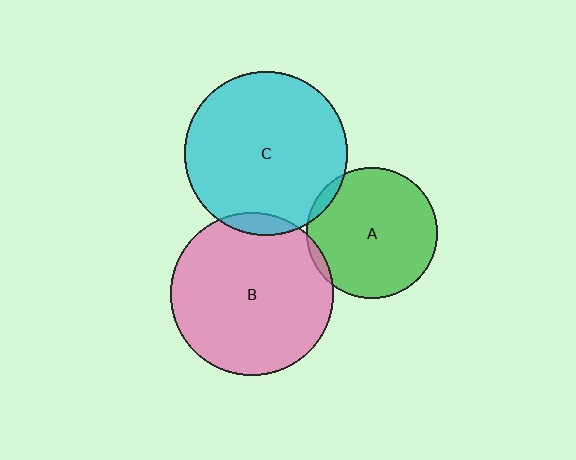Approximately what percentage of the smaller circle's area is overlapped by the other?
Approximately 5%.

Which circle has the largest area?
Circle C (cyan).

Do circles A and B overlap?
Yes.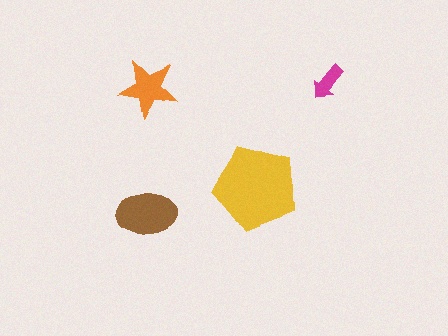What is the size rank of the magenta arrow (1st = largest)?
4th.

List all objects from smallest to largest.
The magenta arrow, the orange star, the brown ellipse, the yellow pentagon.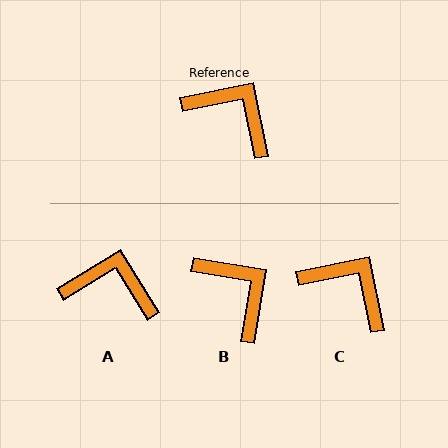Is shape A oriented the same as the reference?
No, it is off by about 20 degrees.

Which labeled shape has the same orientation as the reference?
C.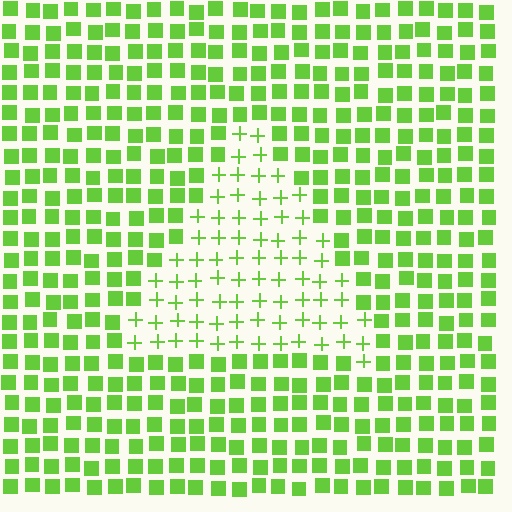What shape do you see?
I see a triangle.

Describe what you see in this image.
The image is filled with small lime elements arranged in a uniform grid. A triangle-shaped region contains plus signs, while the surrounding area contains squares. The boundary is defined purely by the change in element shape.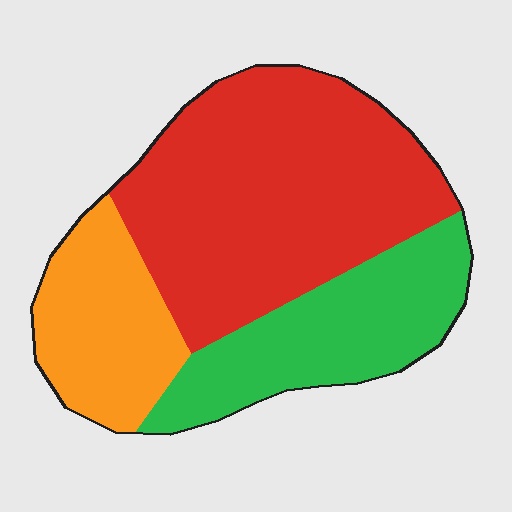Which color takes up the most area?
Red, at roughly 55%.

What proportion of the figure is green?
Green takes up about one quarter (1/4) of the figure.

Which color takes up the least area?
Orange, at roughly 20%.